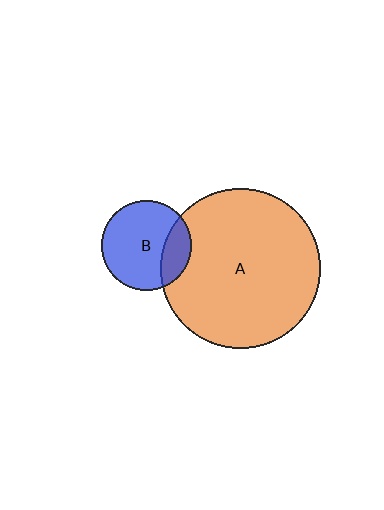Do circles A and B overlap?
Yes.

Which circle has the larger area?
Circle A (orange).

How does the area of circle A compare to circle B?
Approximately 3.2 times.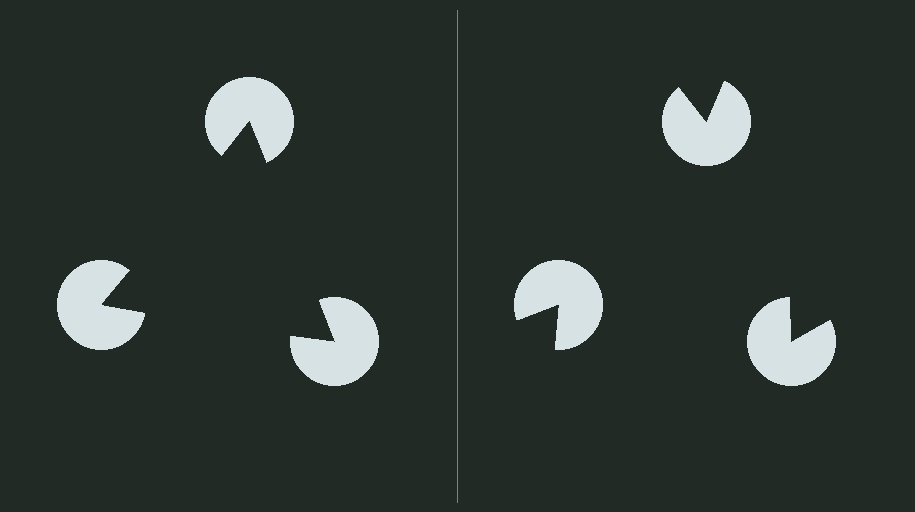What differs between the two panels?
The pac-man discs are positioned identically on both sides; only the wedge orientations differ. On the left they align to a triangle; on the right they are misaligned.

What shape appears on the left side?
An illusory triangle.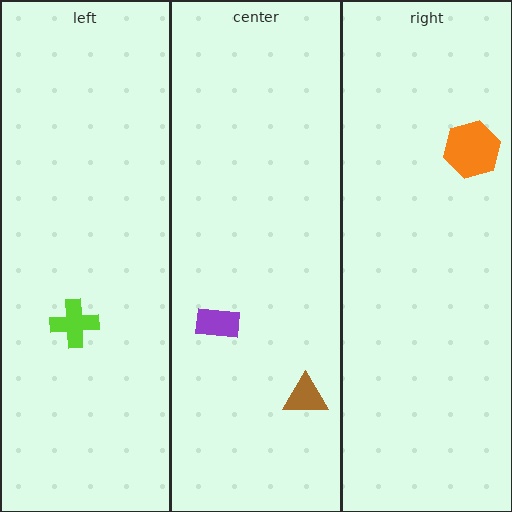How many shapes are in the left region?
1.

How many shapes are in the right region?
1.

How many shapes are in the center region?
2.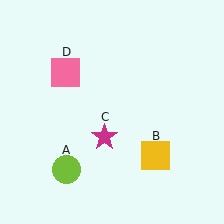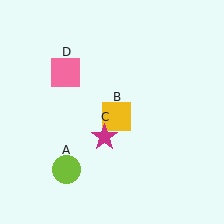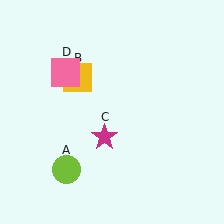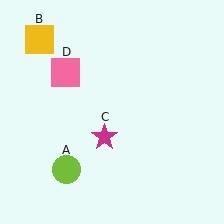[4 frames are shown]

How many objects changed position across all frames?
1 object changed position: yellow square (object B).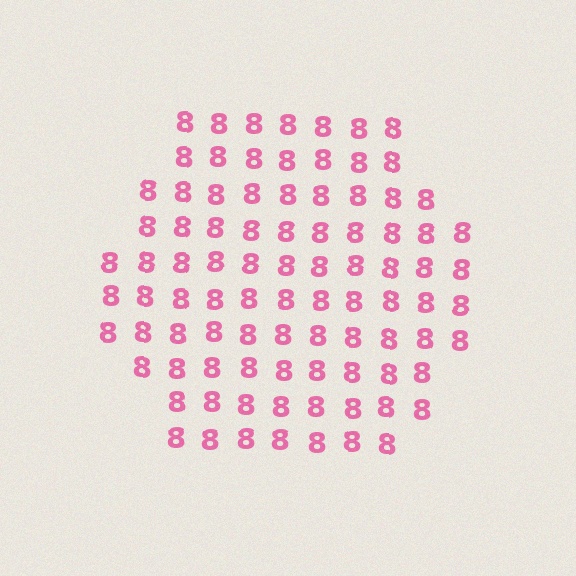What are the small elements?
The small elements are digit 8's.